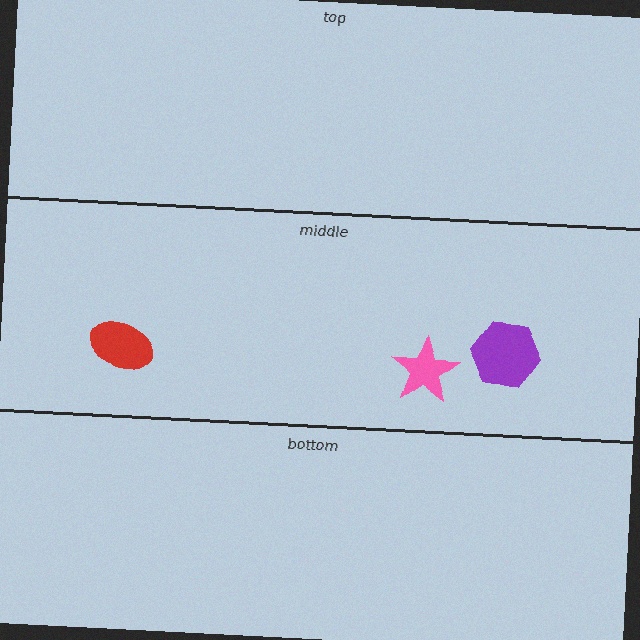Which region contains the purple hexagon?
The middle region.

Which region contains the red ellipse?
The middle region.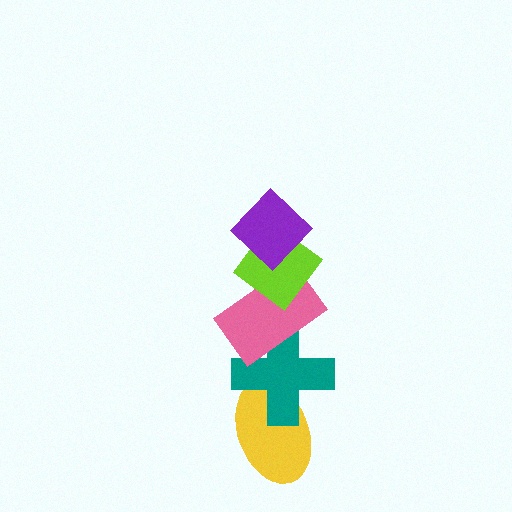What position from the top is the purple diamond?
The purple diamond is 1st from the top.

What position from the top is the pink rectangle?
The pink rectangle is 3rd from the top.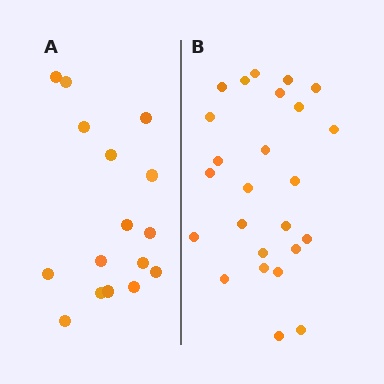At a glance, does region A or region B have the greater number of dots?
Region B (the right region) has more dots.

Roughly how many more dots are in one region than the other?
Region B has roughly 8 or so more dots than region A.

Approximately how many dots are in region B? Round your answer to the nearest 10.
About 20 dots. (The exact count is 25, which rounds to 20.)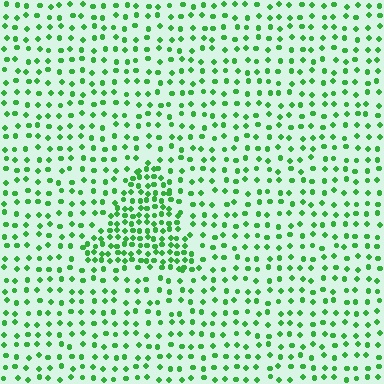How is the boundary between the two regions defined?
The boundary is defined by a change in element density (approximately 2.1x ratio). All elements are the same color, size, and shape.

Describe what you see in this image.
The image contains small green elements arranged at two different densities. A triangle-shaped region is visible where the elements are more densely packed than the surrounding area.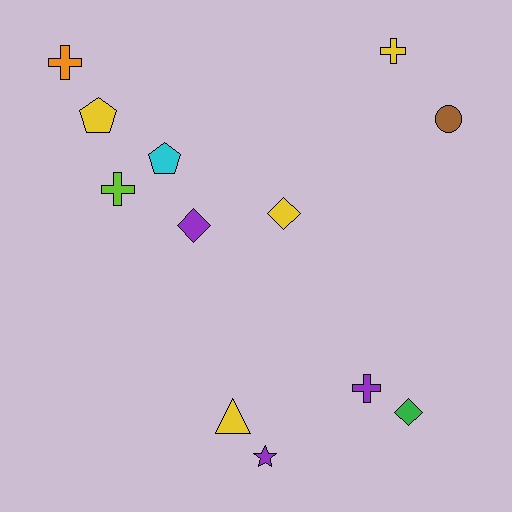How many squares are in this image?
There are no squares.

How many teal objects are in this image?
There are no teal objects.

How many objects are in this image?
There are 12 objects.